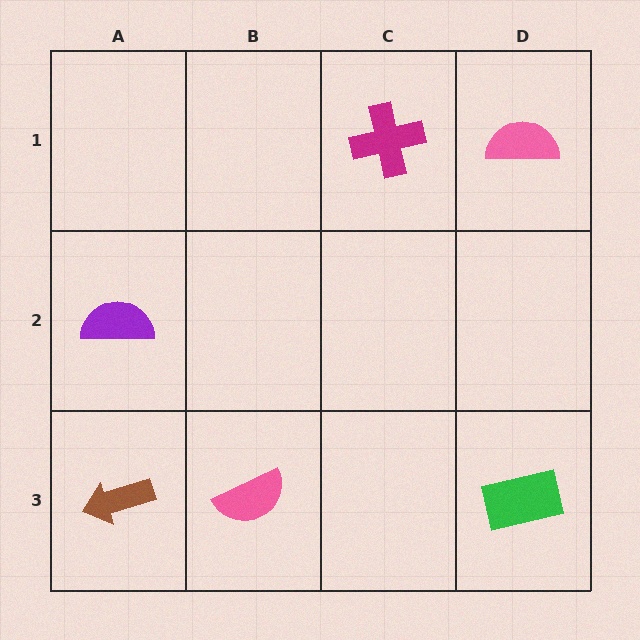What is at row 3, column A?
A brown arrow.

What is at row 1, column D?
A pink semicircle.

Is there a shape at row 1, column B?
No, that cell is empty.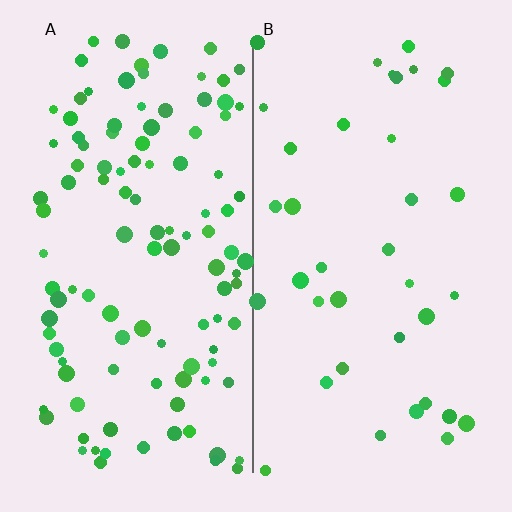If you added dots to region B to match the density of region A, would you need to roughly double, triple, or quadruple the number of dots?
Approximately triple.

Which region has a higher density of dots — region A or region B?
A (the left).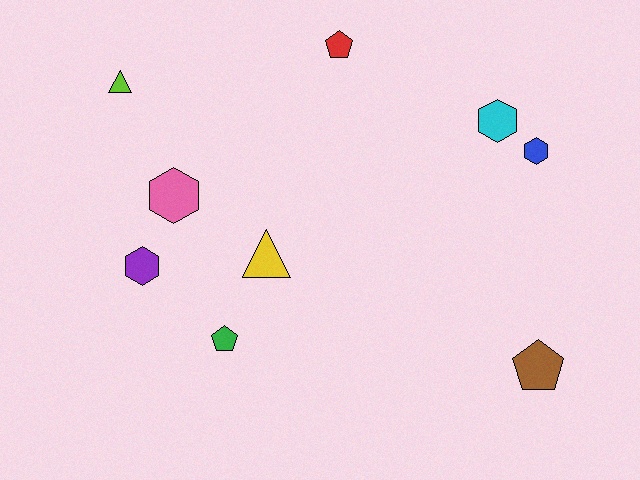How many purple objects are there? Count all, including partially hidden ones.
There is 1 purple object.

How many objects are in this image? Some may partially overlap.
There are 9 objects.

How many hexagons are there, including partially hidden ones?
There are 4 hexagons.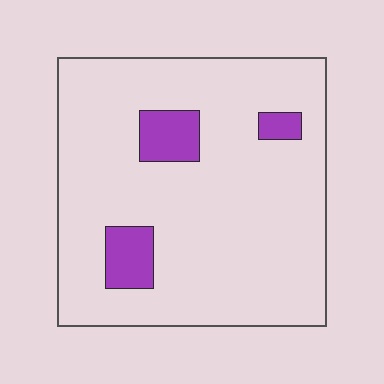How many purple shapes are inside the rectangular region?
3.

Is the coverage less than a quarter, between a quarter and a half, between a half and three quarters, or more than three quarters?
Less than a quarter.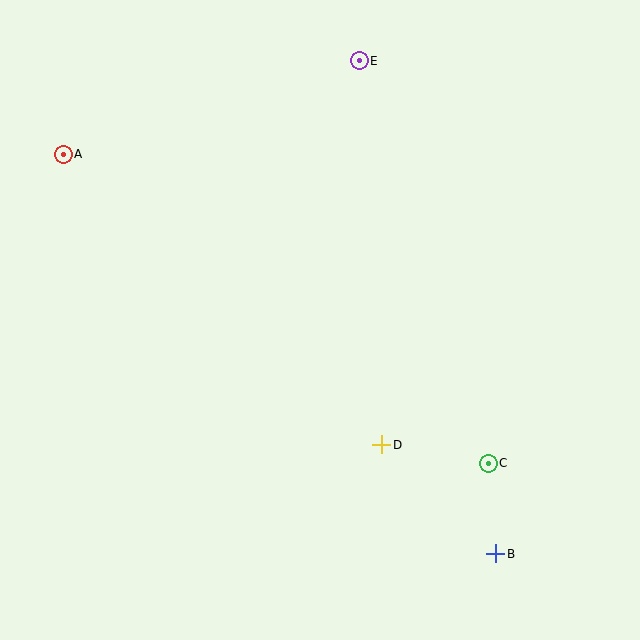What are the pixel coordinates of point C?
Point C is at (488, 463).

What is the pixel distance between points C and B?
The distance between C and B is 90 pixels.